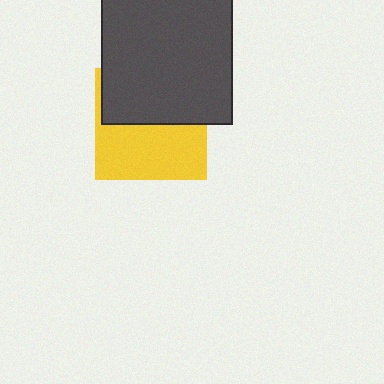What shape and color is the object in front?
The object in front is a dark gray square.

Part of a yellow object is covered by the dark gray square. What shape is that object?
It is a square.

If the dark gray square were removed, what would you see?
You would see the complete yellow square.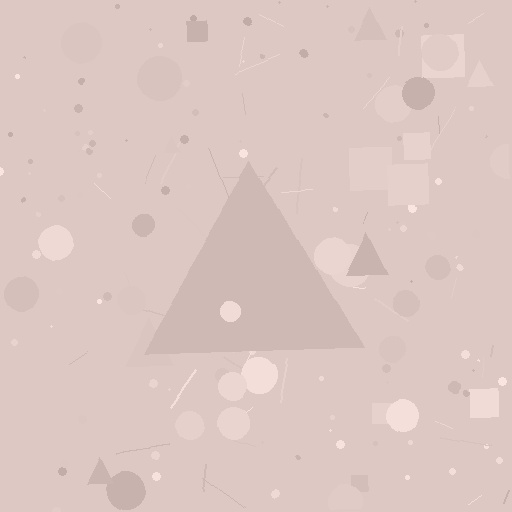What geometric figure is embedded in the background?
A triangle is embedded in the background.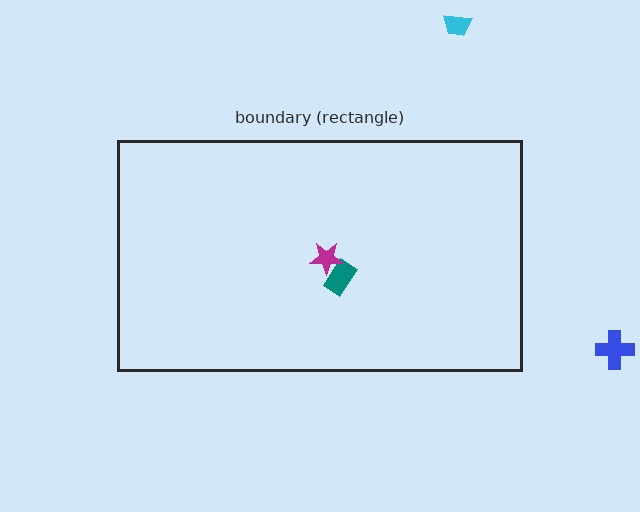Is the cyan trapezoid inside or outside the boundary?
Outside.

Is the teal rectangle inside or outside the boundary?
Inside.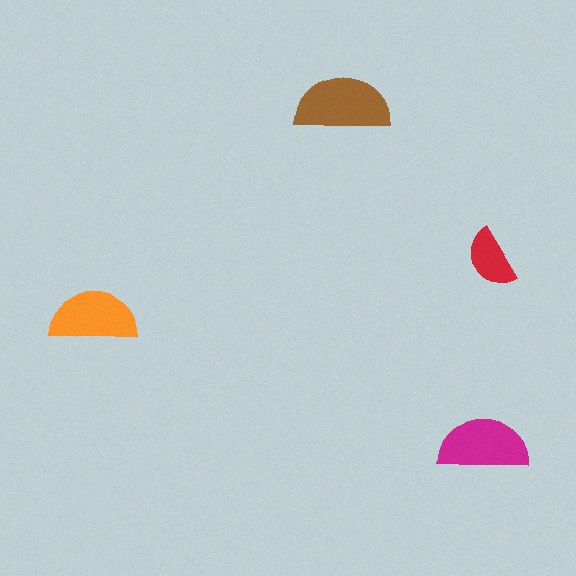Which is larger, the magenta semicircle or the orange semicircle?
The magenta one.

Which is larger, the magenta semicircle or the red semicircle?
The magenta one.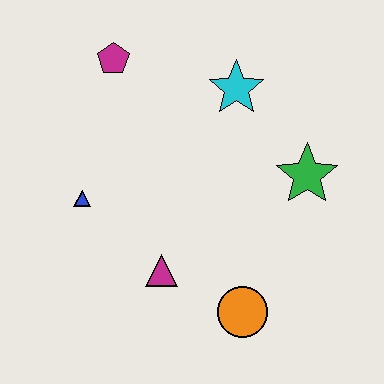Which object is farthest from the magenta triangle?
The magenta pentagon is farthest from the magenta triangle.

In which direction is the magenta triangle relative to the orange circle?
The magenta triangle is to the left of the orange circle.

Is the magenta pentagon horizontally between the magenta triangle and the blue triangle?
Yes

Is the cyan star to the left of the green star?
Yes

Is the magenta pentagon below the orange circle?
No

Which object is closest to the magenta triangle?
The orange circle is closest to the magenta triangle.